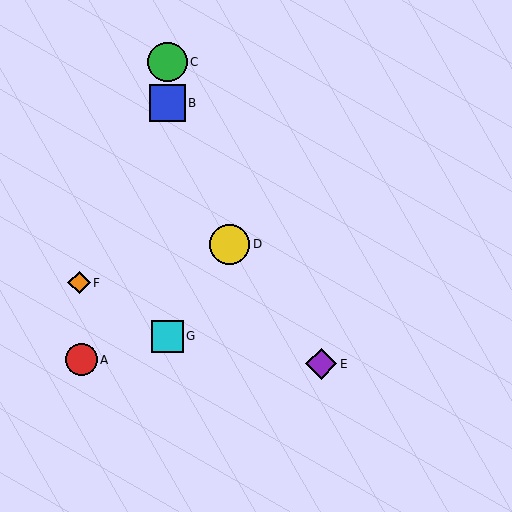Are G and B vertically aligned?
Yes, both are at x≈167.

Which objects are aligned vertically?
Objects B, C, G are aligned vertically.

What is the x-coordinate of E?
Object E is at x≈321.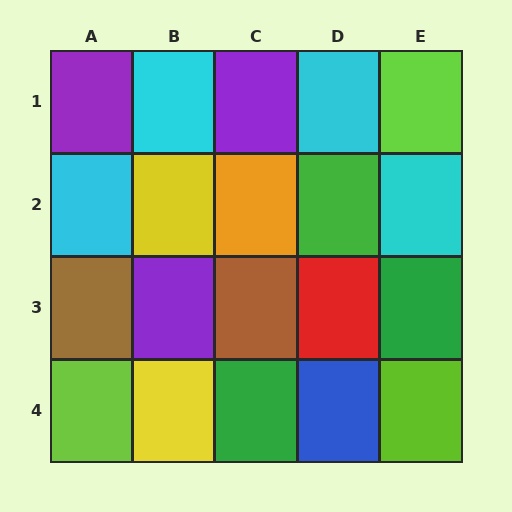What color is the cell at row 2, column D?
Green.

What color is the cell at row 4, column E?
Lime.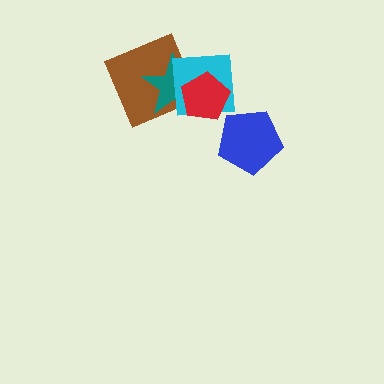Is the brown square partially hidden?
Yes, it is partially covered by another shape.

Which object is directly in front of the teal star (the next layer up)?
The cyan square is directly in front of the teal star.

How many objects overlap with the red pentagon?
3 objects overlap with the red pentagon.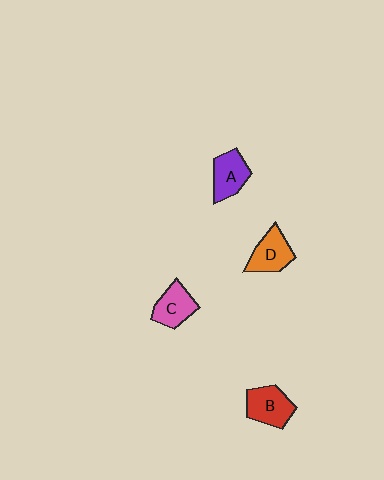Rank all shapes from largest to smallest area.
From largest to smallest: B (red), D (orange), A (purple), C (pink).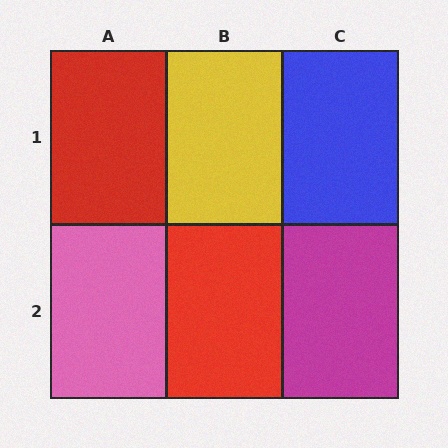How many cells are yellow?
1 cell is yellow.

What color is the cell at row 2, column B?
Red.